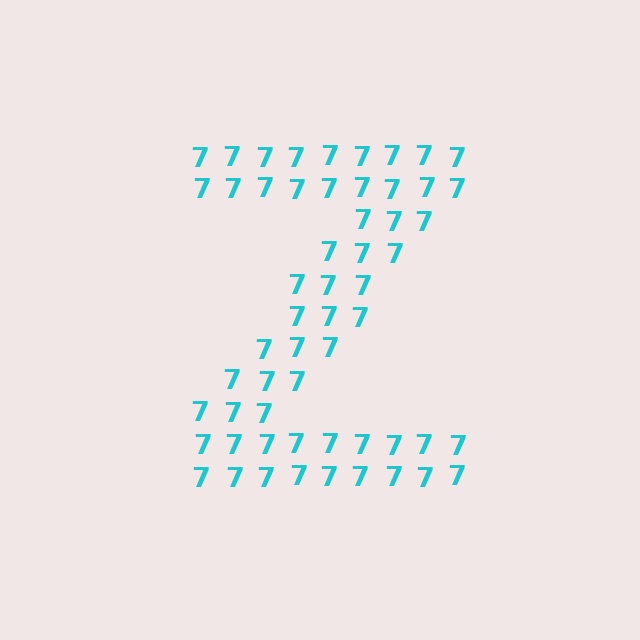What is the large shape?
The large shape is the letter Z.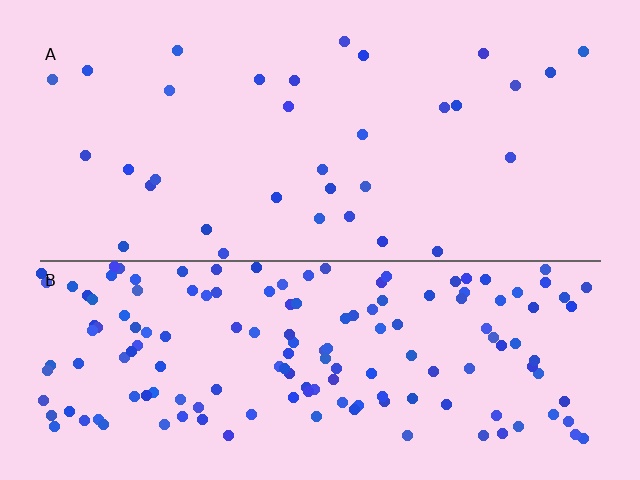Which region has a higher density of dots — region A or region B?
B (the bottom).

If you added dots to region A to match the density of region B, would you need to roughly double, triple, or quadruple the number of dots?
Approximately quadruple.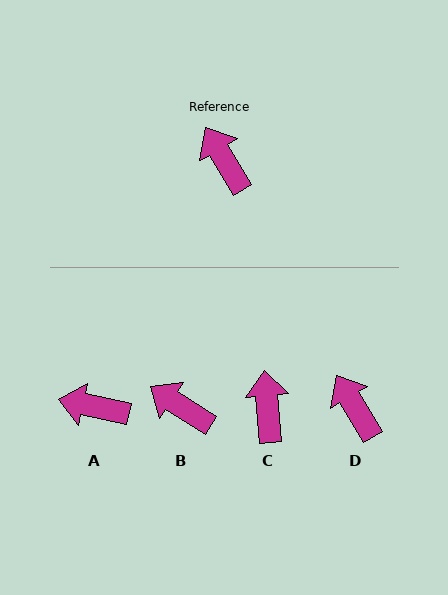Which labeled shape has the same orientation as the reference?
D.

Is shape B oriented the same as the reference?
No, it is off by about 27 degrees.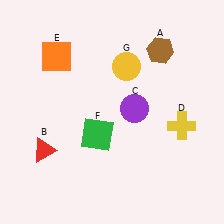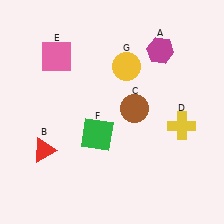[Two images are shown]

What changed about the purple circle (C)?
In Image 1, C is purple. In Image 2, it changed to brown.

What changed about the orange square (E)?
In Image 1, E is orange. In Image 2, it changed to pink.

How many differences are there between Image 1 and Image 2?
There are 3 differences between the two images.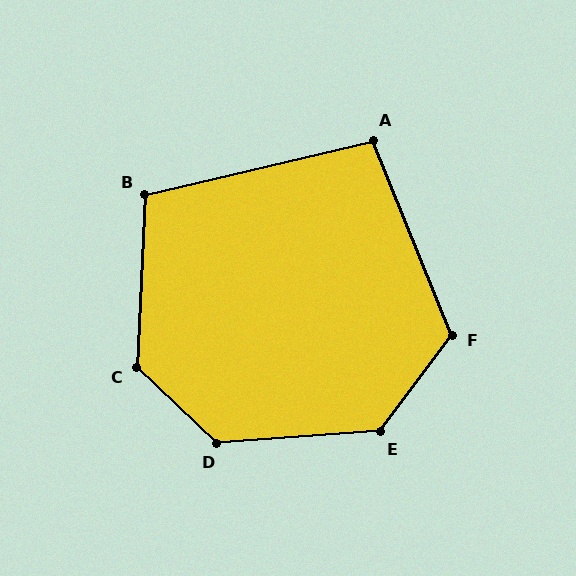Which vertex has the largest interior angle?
D, at approximately 132 degrees.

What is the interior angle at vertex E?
Approximately 131 degrees (obtuse).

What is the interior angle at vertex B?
Approximately 106 degrees (obtuse).